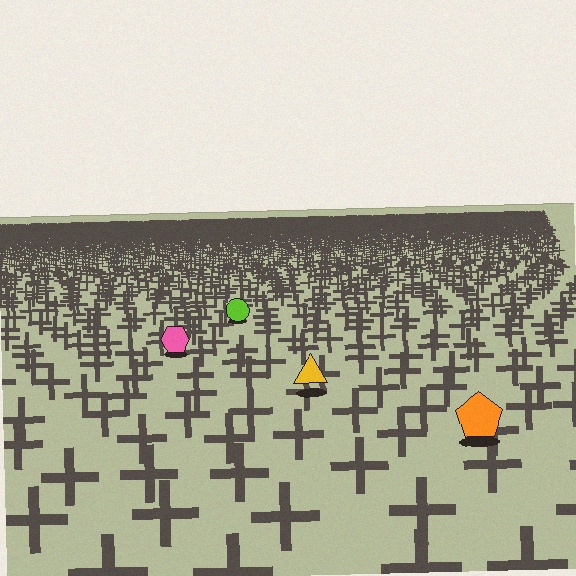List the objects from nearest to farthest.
From nearest to farthest: the orange pentagon, the yellow triangle, the pink hexagon, the lime circle.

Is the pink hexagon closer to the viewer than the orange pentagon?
No. The orange pentagon is closer — you can tell from the texture gradient: the ground texture is coarser near it.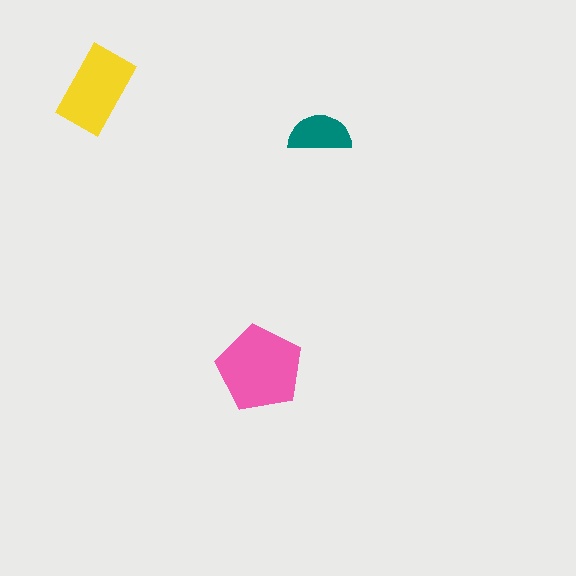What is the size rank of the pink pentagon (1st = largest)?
1st.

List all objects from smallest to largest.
The teal semicircle, the yellow rectangle, the pink pentagon.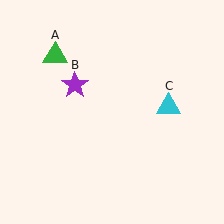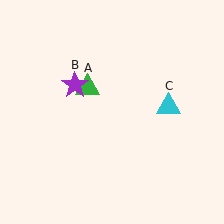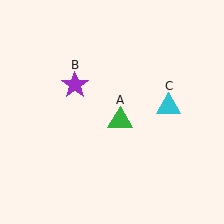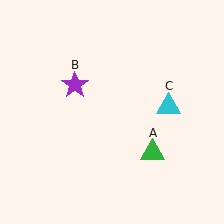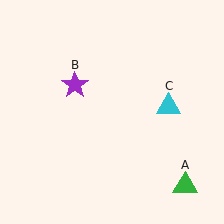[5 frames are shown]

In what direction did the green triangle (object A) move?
The green triangle (object A) moved down and to the right.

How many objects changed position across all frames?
1 object changed position: green triangle (object A).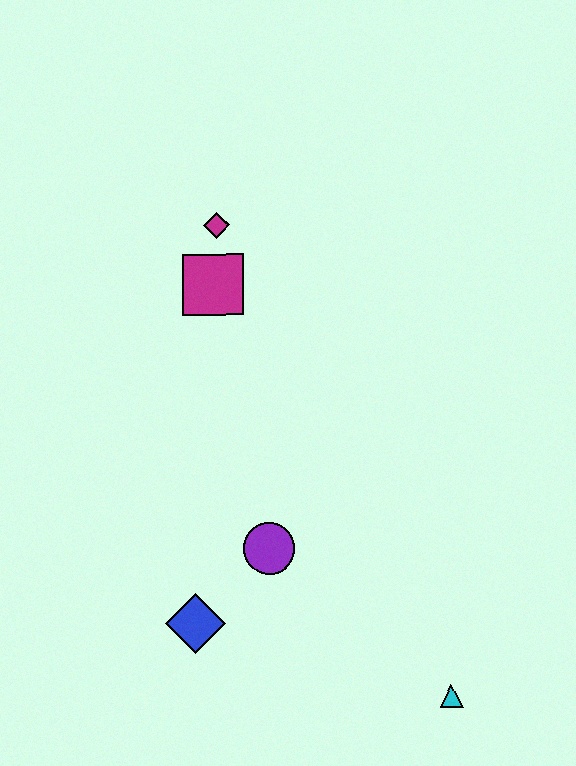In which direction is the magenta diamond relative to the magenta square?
The magenta diamond is above the magenta square.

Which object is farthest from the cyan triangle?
The magenta diamond is farthest from the cyan triangle.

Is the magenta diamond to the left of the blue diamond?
No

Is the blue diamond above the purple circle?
No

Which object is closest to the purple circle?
The blue diamond is closest to the purple circle.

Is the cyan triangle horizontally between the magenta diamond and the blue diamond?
No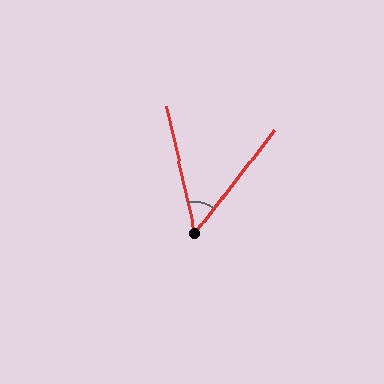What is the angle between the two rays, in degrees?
Approximately 50 degrees.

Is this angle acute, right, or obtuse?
It is acute.